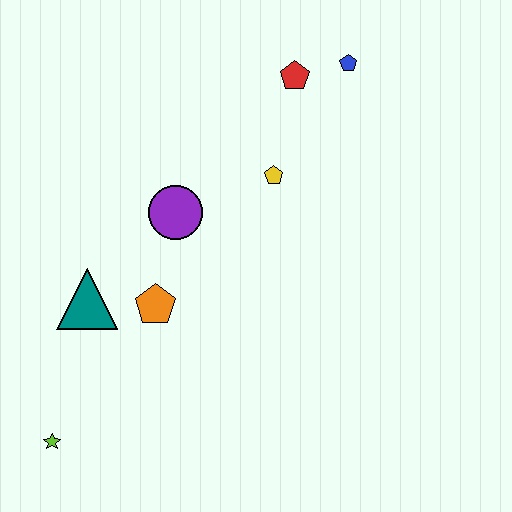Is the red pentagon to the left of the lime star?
No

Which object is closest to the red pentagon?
The blue pentagon is closest to the red pentagon.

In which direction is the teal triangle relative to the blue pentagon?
The teal triangle is to the left of the blue pentagon.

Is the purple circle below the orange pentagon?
No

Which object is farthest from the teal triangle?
The blue pentagon is farthest from the teal triangle.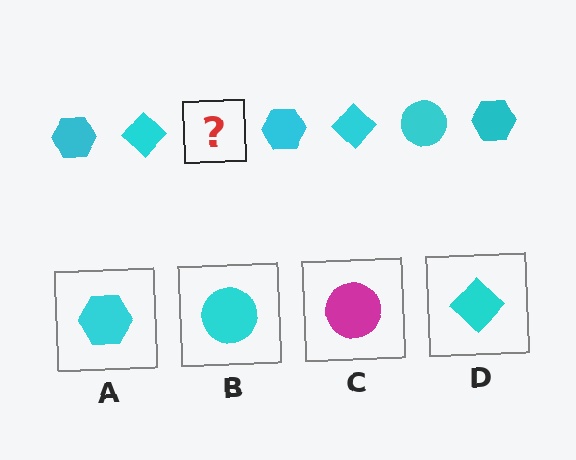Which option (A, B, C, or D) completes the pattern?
B.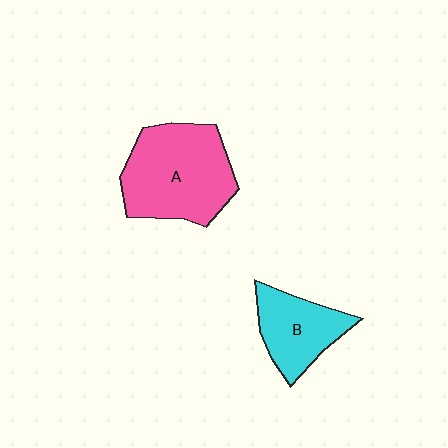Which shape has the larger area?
Shape A (pink).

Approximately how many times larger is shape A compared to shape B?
Approximately 1.7 times.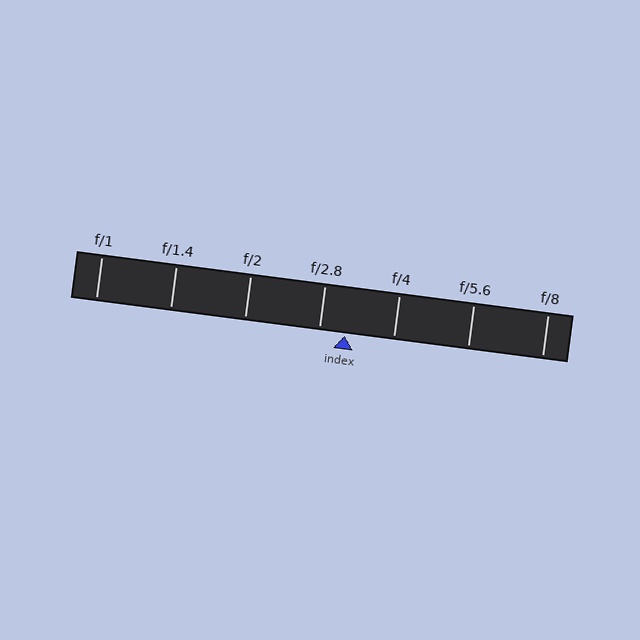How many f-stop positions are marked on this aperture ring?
There are 7 f-stop positions marked.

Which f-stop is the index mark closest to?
The index mark is closest to f/2.8.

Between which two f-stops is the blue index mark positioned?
The index mark is between f/2.8 and f/4.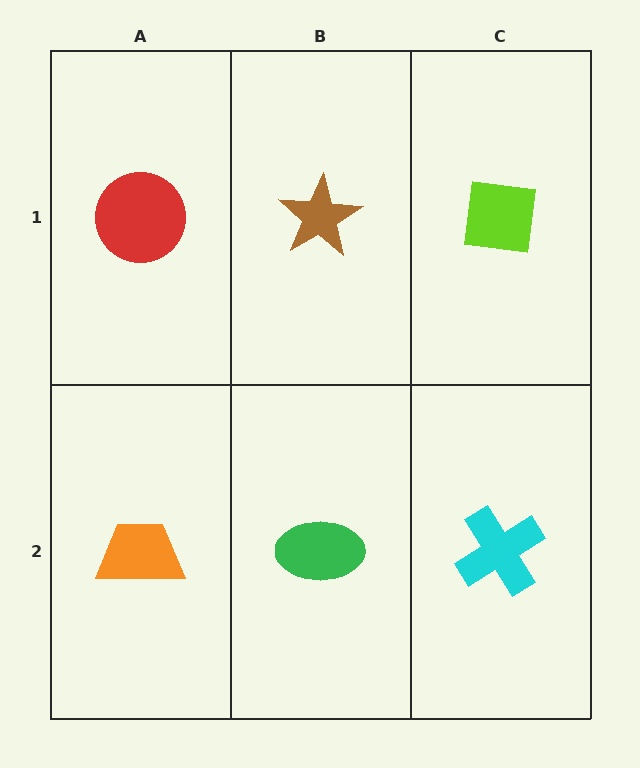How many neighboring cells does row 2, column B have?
3.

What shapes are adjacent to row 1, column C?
A cyan cross (row 2, column C), a brown star (row 1, column B).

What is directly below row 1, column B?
A green ellipse.